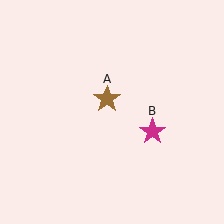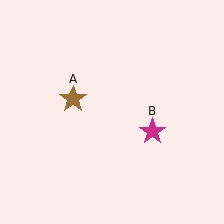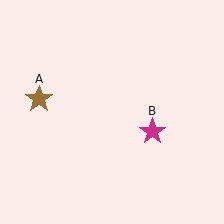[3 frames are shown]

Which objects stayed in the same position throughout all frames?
Magenta star (object B) remained stationary.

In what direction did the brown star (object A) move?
The brown star (object A) moved left.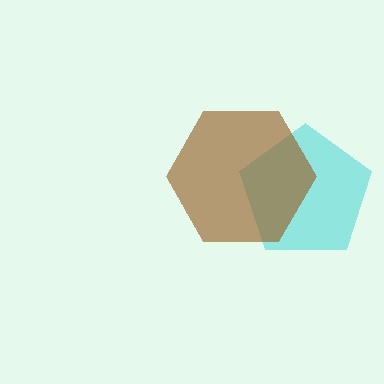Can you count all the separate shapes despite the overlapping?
Yes, there are 2 separate shapes.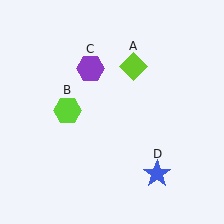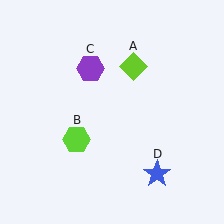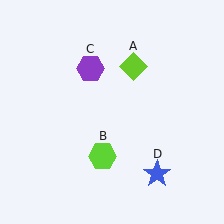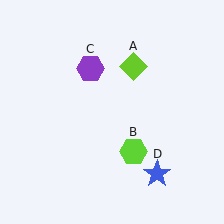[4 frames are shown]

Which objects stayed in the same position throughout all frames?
Lime diamond (object A) and purple hexagon (object C) and blue star (object D) remained stationary.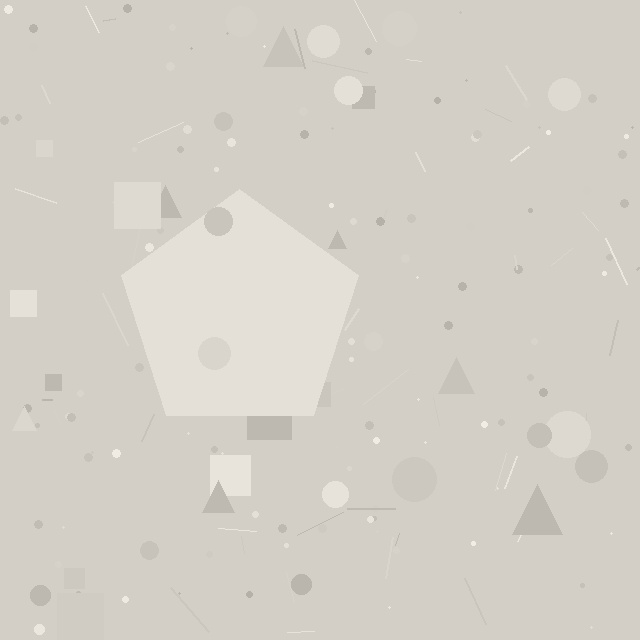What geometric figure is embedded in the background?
A pentagon is embedded in the background.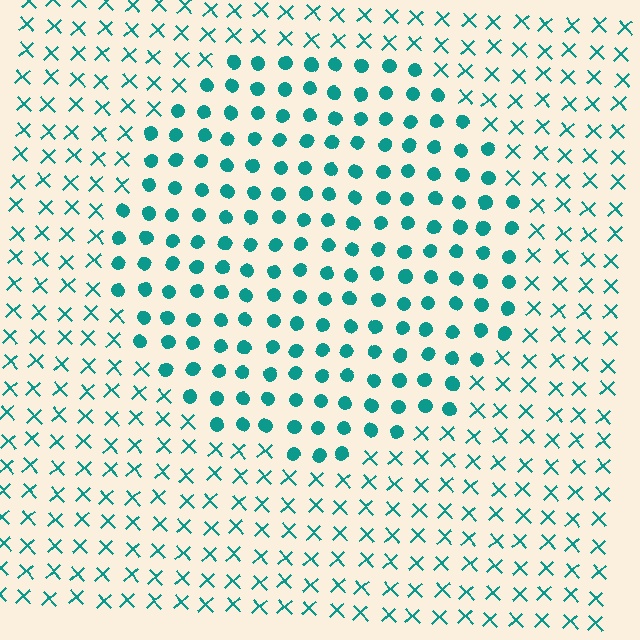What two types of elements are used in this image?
The image uses circles inside the circle region and X marks outside it.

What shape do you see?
I see a circle.